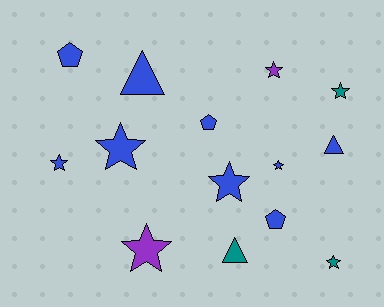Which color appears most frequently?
Blue, with 9 objects.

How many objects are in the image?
There are 14 objects.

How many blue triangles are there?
There are 2 blue triangles.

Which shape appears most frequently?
Star, with 8 objects.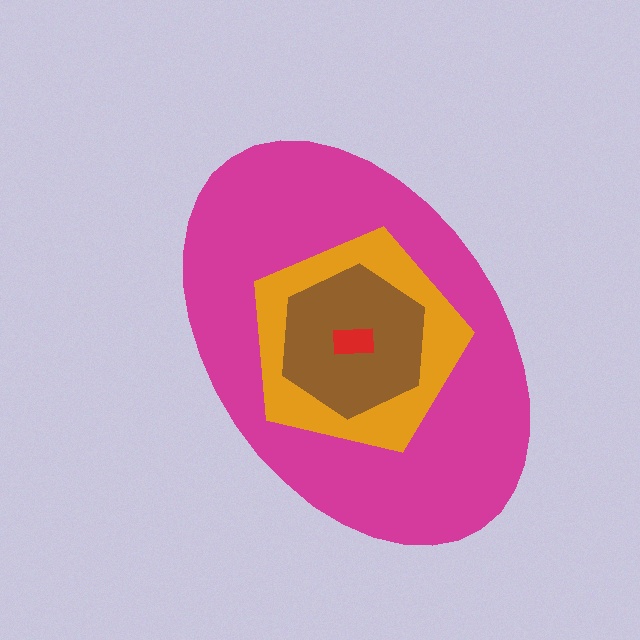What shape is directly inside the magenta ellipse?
The orange pentagon.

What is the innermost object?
The red rectangle.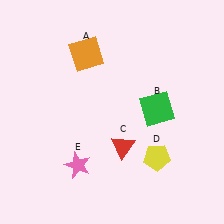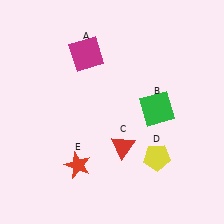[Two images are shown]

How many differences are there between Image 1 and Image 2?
There are 2 differences between the two images.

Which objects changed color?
A changed from orange to magenta. E changed from pink to red.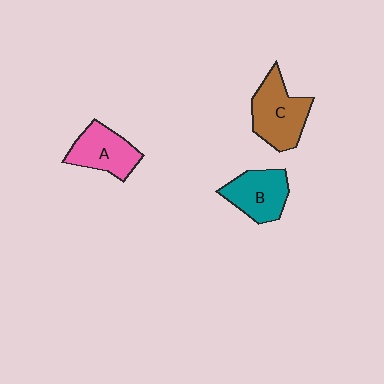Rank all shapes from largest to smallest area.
From largest to smallest: C (brown), A (pink), B (teal).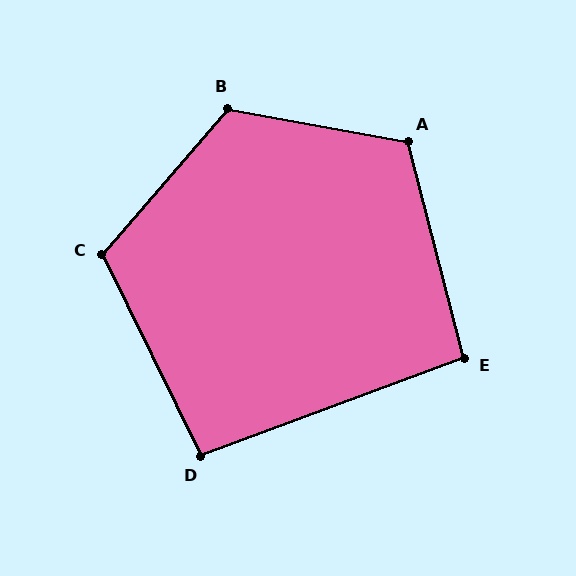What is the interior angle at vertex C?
Approximately 113 degrees (obtuse).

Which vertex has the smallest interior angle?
D, at approximately 96 degrees.